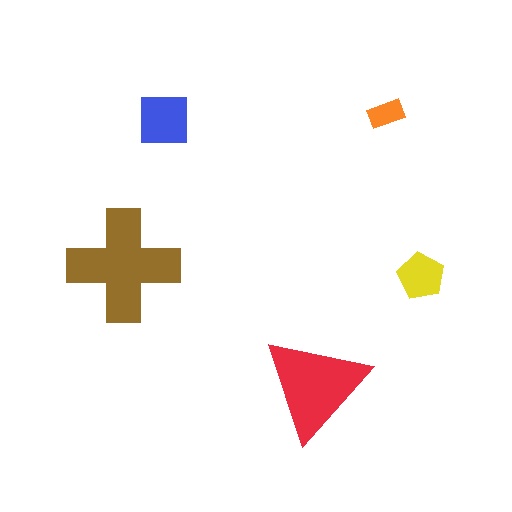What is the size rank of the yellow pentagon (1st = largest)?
4th.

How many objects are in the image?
There are 5 objects in the image.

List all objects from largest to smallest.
The brown cross, the red triangle, the blue square, the yellow pentagon, the orange rectangle.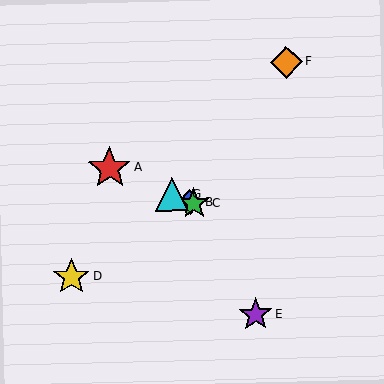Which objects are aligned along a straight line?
Objects A, B, C, G are aligned along a straight line.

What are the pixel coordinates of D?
Object D is at (71, 277).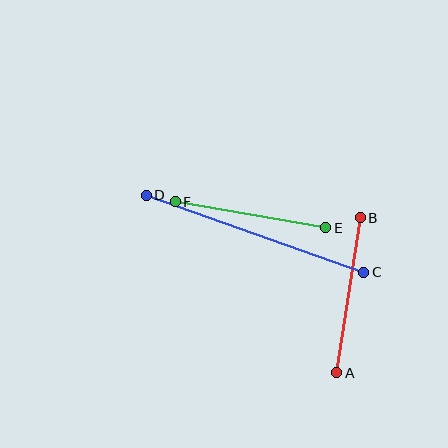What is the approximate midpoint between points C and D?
The midpoint is at approximately (255, 234) pixels.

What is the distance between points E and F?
The distance is approximately 153 pixels.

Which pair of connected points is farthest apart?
Points C and D are farthest apart.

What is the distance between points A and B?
The distance is approximately 157 pixels.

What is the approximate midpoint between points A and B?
The midpoint is at approximately (348, 295) pixels.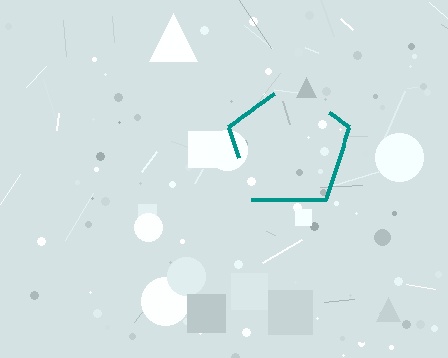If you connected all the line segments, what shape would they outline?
They would outline a pentagon.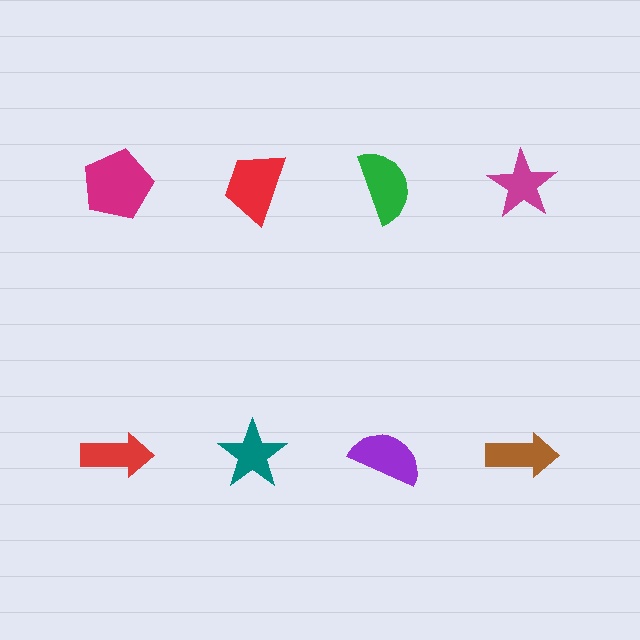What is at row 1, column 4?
A magenta star.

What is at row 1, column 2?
A red trapezoid.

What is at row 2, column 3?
A purple semicircle.